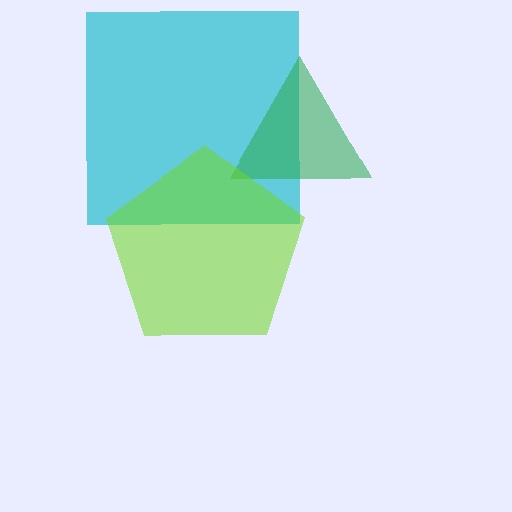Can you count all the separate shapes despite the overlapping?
Yes, there are 3 separate shapes.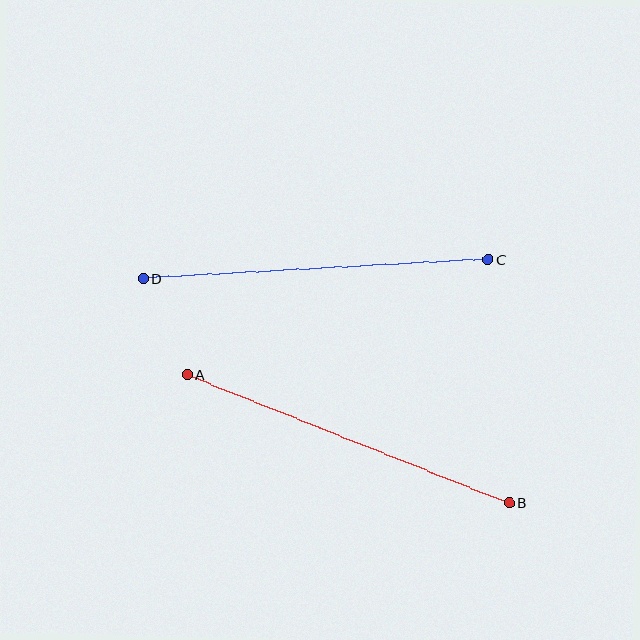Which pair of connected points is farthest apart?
Points A and B are farthest apart.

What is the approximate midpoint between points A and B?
The midpoint is at approximately (348, 439) pixels.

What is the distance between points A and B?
The distance is approximately 347 pixels.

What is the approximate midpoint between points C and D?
The midpoint is at approximately (315, 269) pixels.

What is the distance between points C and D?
The distance is approximately 345 pixels.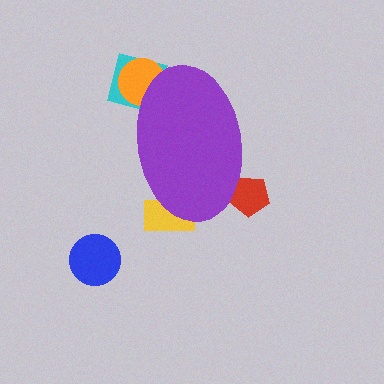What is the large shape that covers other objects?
A purple ellipse.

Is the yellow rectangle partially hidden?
Yes, the yellow rectangle is partially hidden behind the purple ellipse.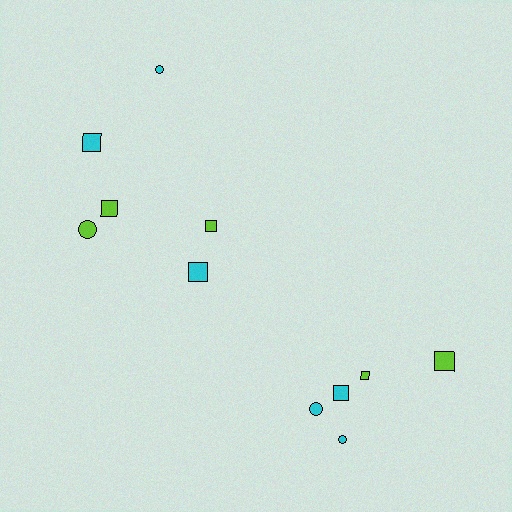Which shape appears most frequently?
Square, with 7 objects.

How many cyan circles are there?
There are 3 cyan circles.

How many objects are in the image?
There are 11 objects.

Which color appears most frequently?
Cyan, with 6 objects.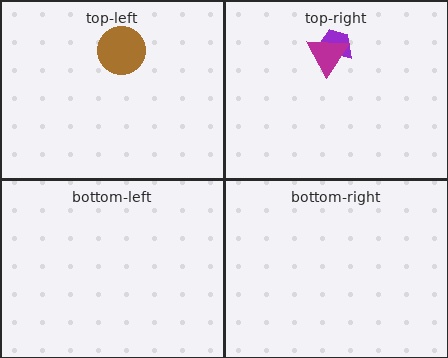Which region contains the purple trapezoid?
The top-right region.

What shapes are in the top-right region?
The purple trapezoid, the magenta triangle.